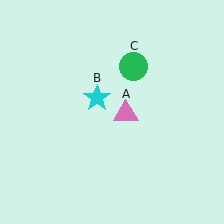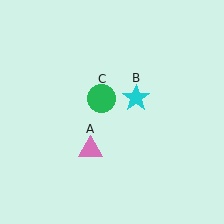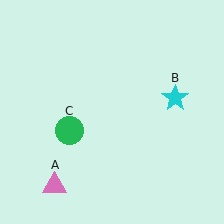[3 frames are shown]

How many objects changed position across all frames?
3 objects changed position: pink triangle (object A), cyan star (object B), green circle (object C).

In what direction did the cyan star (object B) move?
The cyan star (object B) moved right.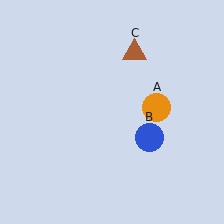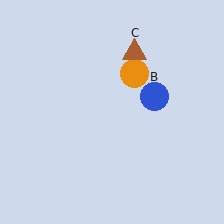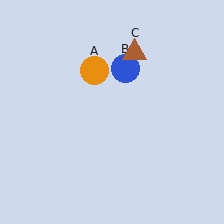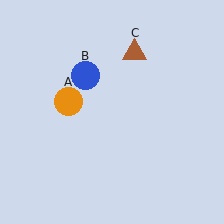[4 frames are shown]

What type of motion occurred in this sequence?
The orange circle (object A), blue circle (object B) rotated counterclockwise around the center of the scene.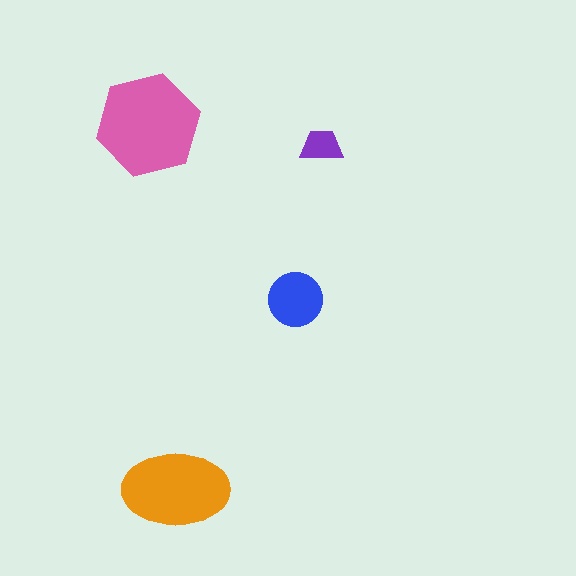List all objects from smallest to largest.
The purple trapezoid, the blue circle, the orange ellipse, the pink hexagon.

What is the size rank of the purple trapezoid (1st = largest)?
4th.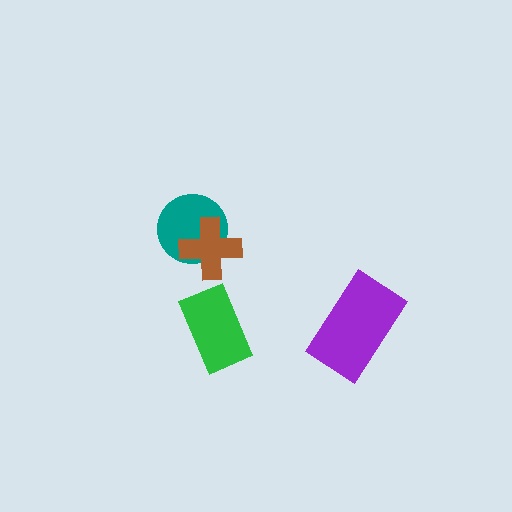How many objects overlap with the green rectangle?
0 objects overlap with the green rectangle.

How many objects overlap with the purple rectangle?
0 objects overlap with the purple rectangle.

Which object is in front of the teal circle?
The brown cross is in front of the teal circle.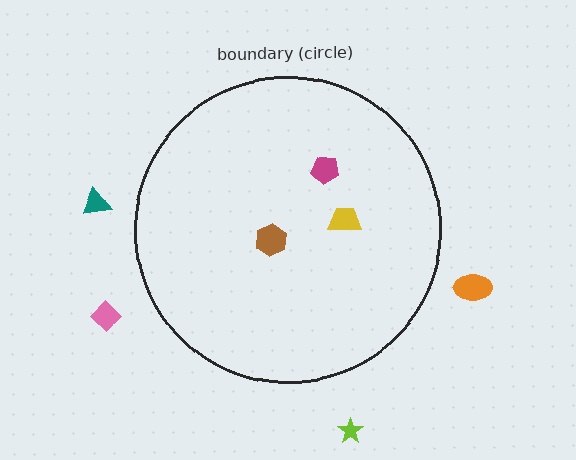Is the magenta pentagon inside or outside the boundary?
Inside.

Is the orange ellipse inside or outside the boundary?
Outside.